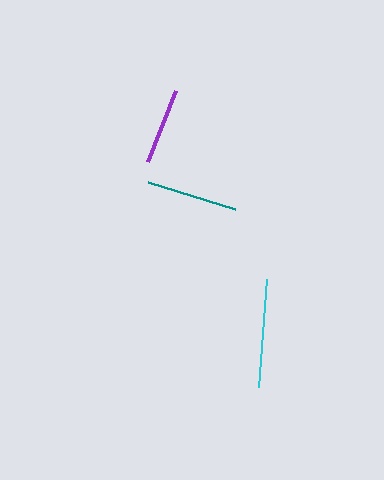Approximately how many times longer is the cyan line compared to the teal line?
The cyan line is approximately 1.2 times the length of the teal line.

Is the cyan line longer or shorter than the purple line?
The cyan line is longer than the purple line.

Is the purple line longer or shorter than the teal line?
The teal line is longer than the purple line.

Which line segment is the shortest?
The purple line is the shortest at approximately 76 pixels.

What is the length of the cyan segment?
The cyan segment is approximately 108 pixels long.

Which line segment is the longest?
The cyan line is the longest at approximately 108 pixels.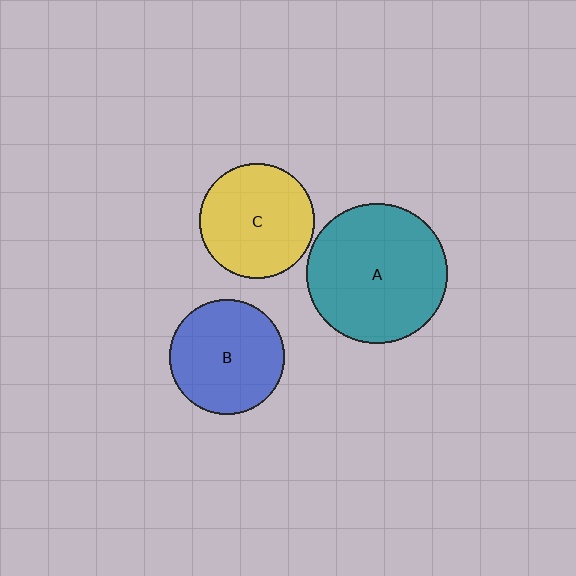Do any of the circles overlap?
No, none of the circles overlap.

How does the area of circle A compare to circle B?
Approximately 1.5 times.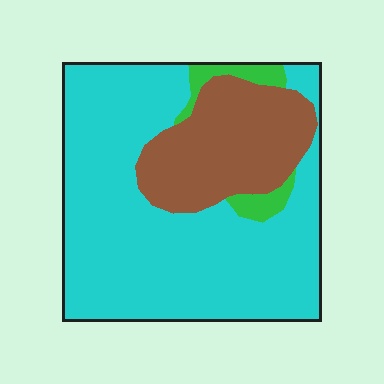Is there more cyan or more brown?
Cyan.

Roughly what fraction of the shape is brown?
Brown takes up about one quarter (1/4) of the shape.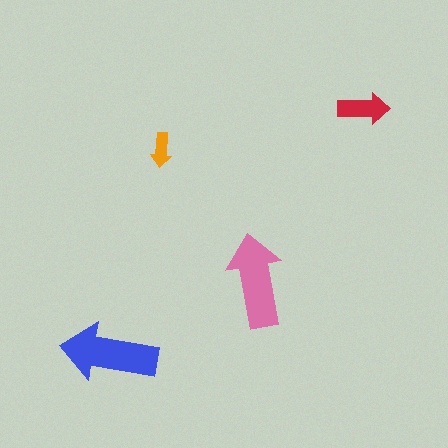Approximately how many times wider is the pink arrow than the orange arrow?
About 2.5 times wider.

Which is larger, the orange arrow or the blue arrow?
The blue one.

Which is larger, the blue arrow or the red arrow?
The blue one.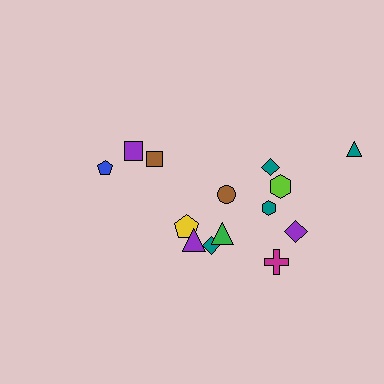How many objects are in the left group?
There are 6 objects.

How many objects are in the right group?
There are 8 objects.